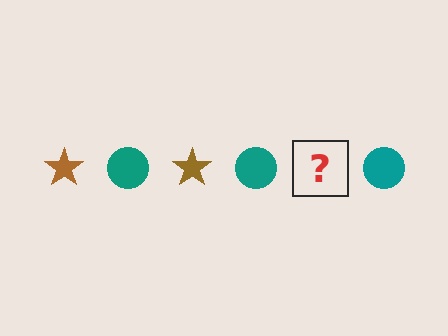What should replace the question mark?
The question mark should be replaced with a brown star.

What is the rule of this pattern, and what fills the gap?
The rule is that the pattern alternates between brown star and teal circle. The gap should be filled with a brown star.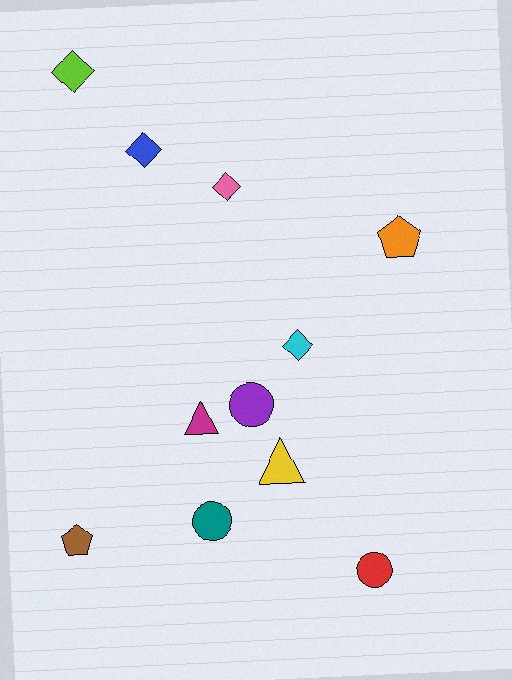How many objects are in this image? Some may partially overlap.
There are 11 objects.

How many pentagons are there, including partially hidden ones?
There are 2 pentagons.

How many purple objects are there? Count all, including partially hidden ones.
There is 1 purple object.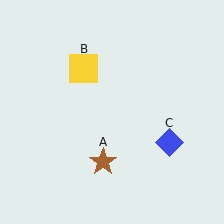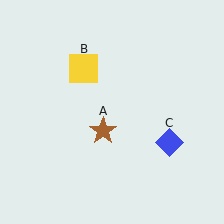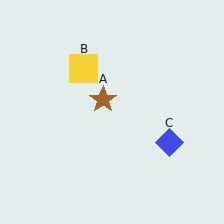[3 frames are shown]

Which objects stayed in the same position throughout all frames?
Yellow square (object B) and blue diamond (object C) remained stationary.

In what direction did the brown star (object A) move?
The brown star (object A) moved up.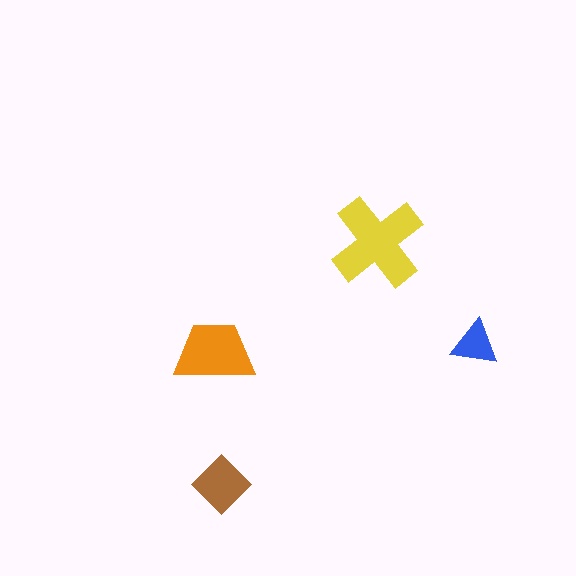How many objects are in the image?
There are 4 objects in the image.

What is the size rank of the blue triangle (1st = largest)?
4th.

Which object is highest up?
The yellow cross is topmost.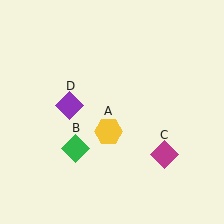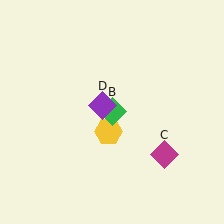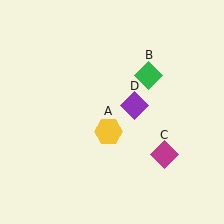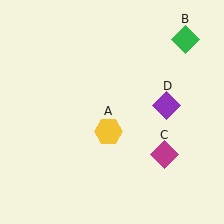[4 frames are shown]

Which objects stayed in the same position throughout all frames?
Yellow hexagon (object A) and magenta diamond (object C) remained stationary.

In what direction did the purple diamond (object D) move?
The purple diamond (object D) moved right.